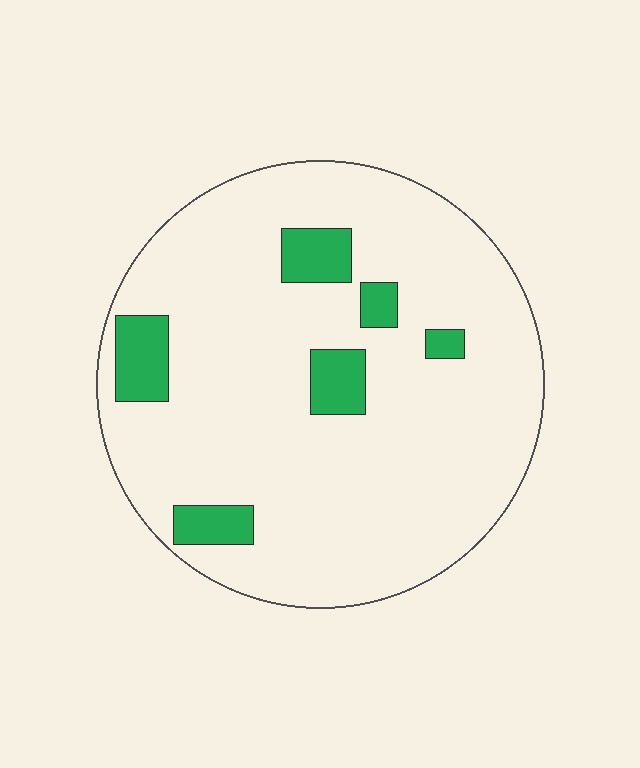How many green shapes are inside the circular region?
6.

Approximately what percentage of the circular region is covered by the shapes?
Approximately 10%.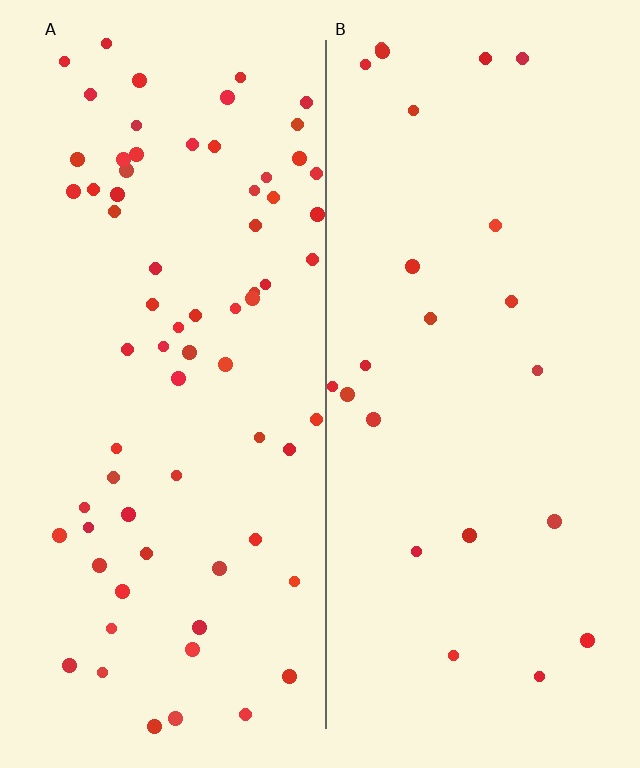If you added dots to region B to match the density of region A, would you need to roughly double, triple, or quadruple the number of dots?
Approximately triple.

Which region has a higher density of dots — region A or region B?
A (the left).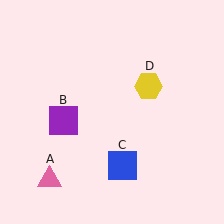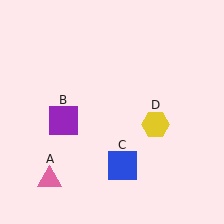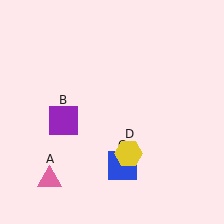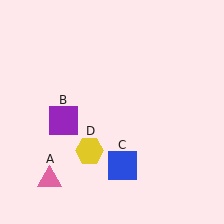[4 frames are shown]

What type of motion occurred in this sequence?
The yellow hexagon (object D) rotated clockwise around the center of the scene.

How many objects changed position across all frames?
1 object changed position: yellow hexagon (object D).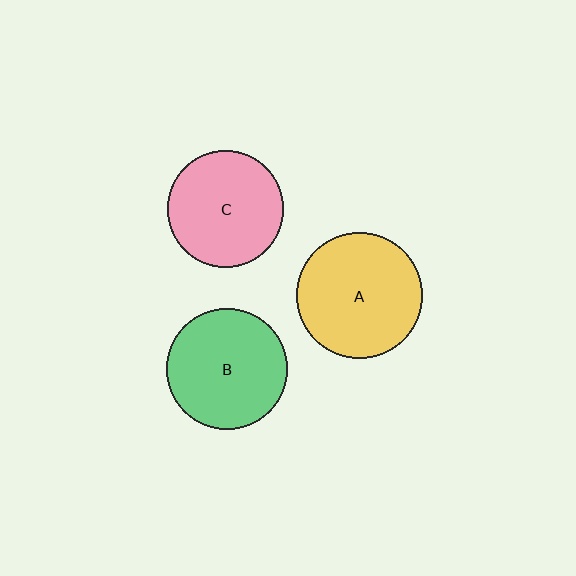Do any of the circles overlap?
No, none of the circles overlap.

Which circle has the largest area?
Circle A (yellow).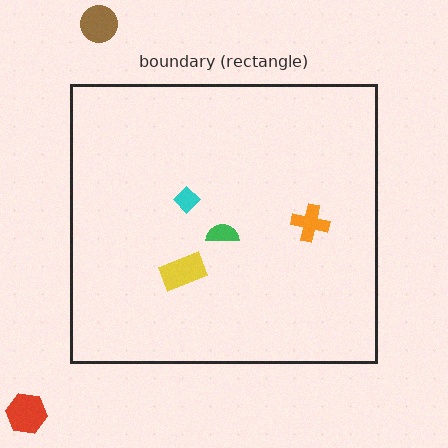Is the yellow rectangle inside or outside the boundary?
Inside.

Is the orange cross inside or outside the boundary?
Inside.